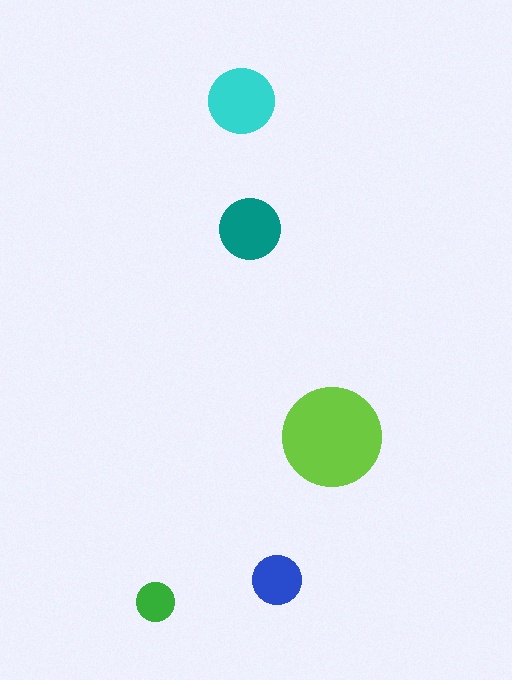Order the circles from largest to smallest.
the lime one, the cyan one, the teal one, the blue one, the green one.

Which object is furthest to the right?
The lime circle is rightmost.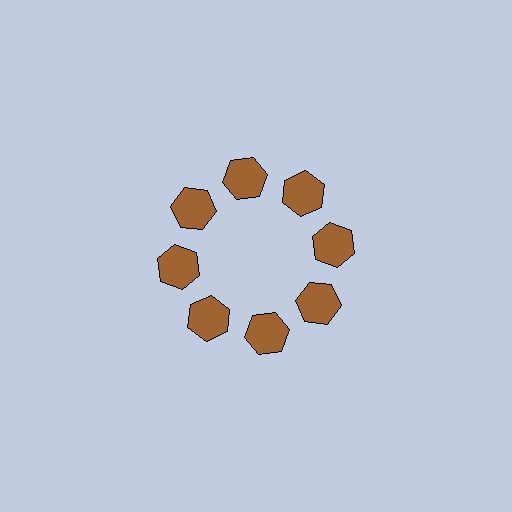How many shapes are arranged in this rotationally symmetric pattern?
There are 8 shapes, arranged in 8 groups of 1.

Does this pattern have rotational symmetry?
Yes, this pattern has 8-fold rotational symmetry. It looks the same after rotating 45 degrees around the center.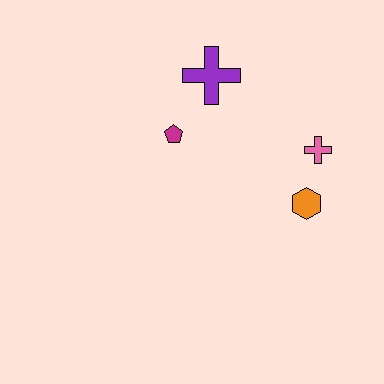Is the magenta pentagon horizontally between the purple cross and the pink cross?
No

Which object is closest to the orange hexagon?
The pink cross is closest to the orange hexagon.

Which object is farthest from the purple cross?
The orange hexagon is farthest from the purple cross.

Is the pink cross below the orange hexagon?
No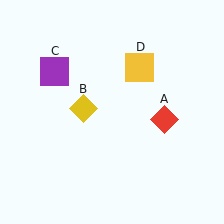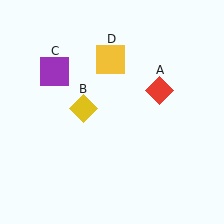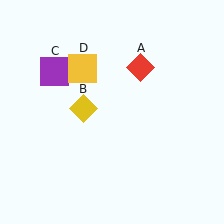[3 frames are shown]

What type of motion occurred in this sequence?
The red diamond (object A), yellow square (object D) rotated counterclockwise around the center of the scene.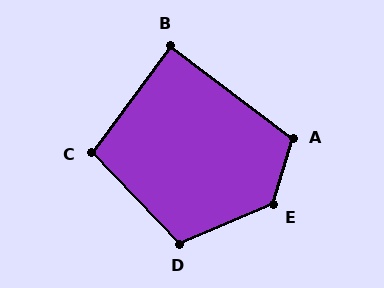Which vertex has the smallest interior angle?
B, at approximately 89 degrees.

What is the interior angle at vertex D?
Approximately 111 degrees (obtuse).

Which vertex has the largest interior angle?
E, at approximately 130 degrees.